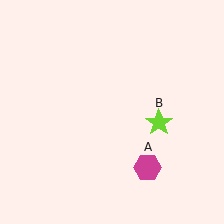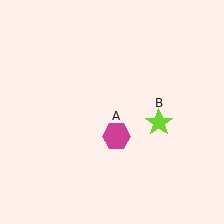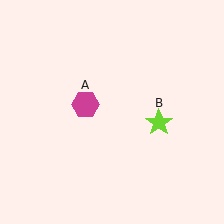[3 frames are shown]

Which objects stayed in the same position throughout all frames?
Lime star (object B) remained stationary.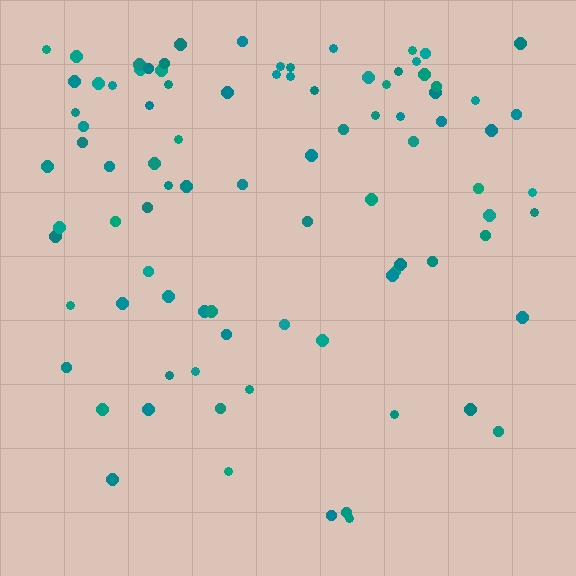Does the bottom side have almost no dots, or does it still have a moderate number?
Still a moderate number, just noticeably fewer than the top.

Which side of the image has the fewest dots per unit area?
The bottom.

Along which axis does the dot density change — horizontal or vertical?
Vertical.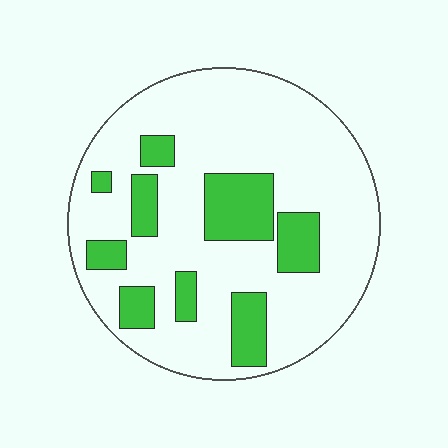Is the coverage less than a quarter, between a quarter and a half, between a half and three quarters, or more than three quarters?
Less than a quarter.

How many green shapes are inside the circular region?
9.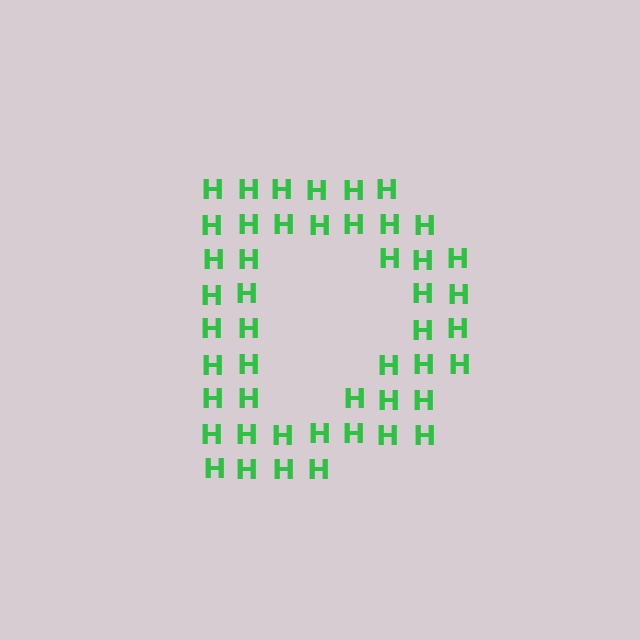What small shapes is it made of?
It is made of small letter H's.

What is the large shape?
The large shape is the letter D.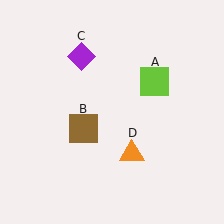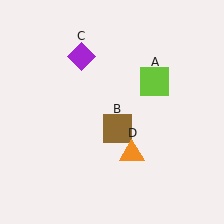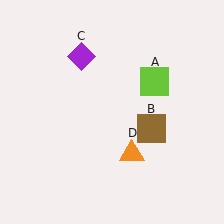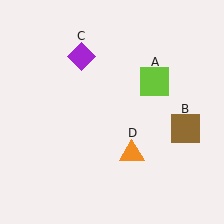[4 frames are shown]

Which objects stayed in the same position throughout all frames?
Lime square (object A) and purple diamond (object C) and orange triangle (object D) remained stationary.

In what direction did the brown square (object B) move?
The brown square (object B) moved right.